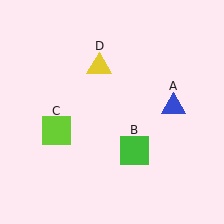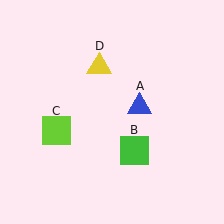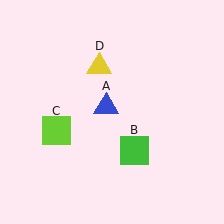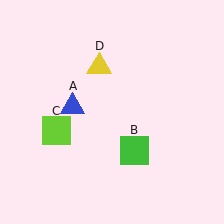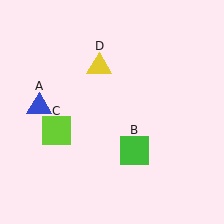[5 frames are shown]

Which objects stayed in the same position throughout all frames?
Green square (object B) and lime square (object C) and yellow triangle (object D) remained stationary.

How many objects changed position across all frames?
1 object changed position: blue triangle (object A).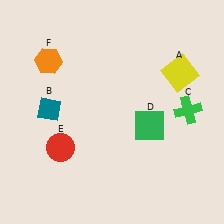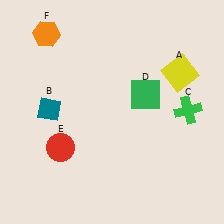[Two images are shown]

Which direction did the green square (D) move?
The green square (D) moved up.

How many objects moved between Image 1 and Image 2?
2 objects moved between the two images.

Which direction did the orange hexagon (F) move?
The orange hexagon (F) moved up.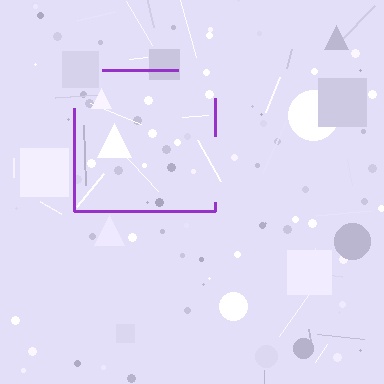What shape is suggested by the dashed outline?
The dashed outline suggests a square.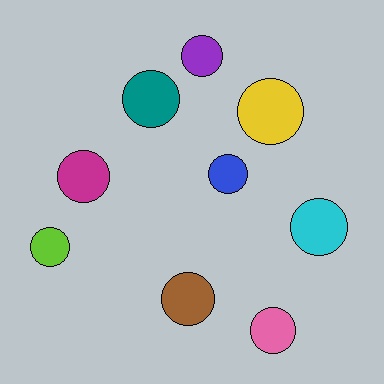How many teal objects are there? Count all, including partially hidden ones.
There is 1 teal object.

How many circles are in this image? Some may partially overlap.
There are 9 circles.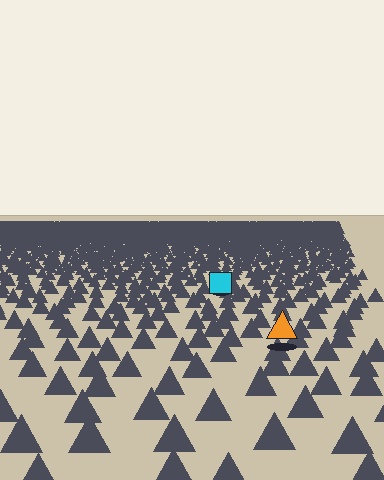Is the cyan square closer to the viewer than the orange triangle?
No. The orange triangle is closer — you can tell from the texture gradient: the ground texture is coarser near it.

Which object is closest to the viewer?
The orange triangle is closest. The texture marks near it are larger and more spread out.